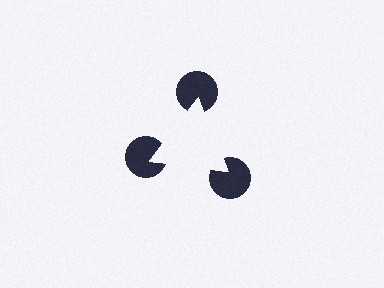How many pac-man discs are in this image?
There are 3 — one at each vertex of the illusory triangle.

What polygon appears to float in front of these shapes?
An illusory triangle — its edges are inferred from the aligned wedge cuts in the pac-man discs, not physically drawn.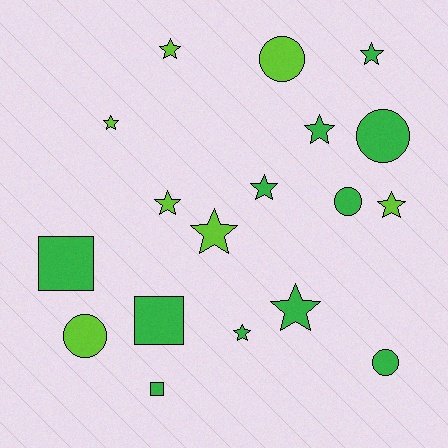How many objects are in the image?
There are 18 objects.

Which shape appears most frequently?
Star, with 10 objects.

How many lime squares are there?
There are no lime squares.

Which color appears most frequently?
Green, with 11 objects.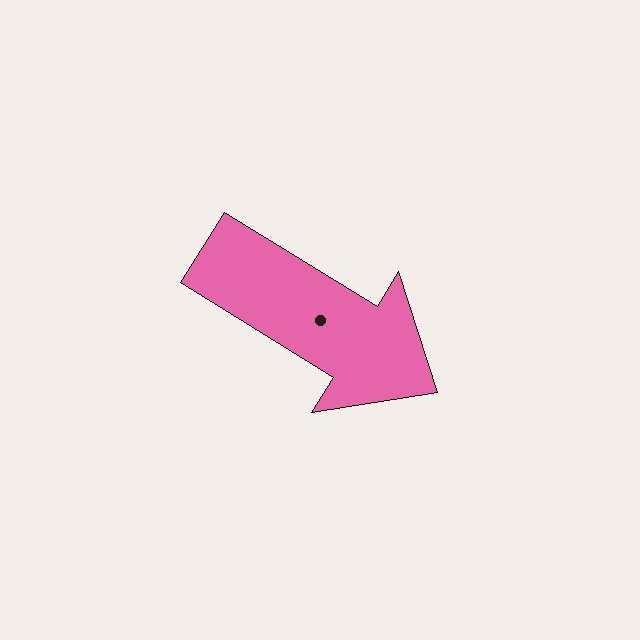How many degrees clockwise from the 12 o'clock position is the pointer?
Approximately 122 degrees.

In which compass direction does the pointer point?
Southeast.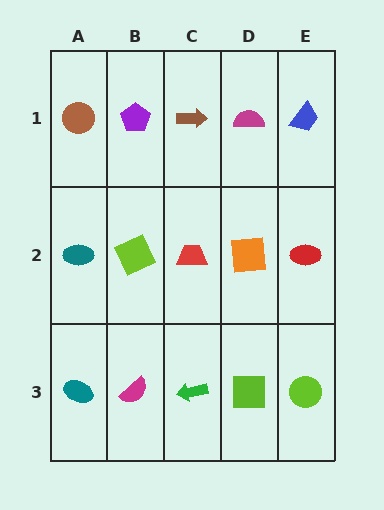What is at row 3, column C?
A green arrow.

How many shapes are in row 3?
5 shapes.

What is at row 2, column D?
An orange square.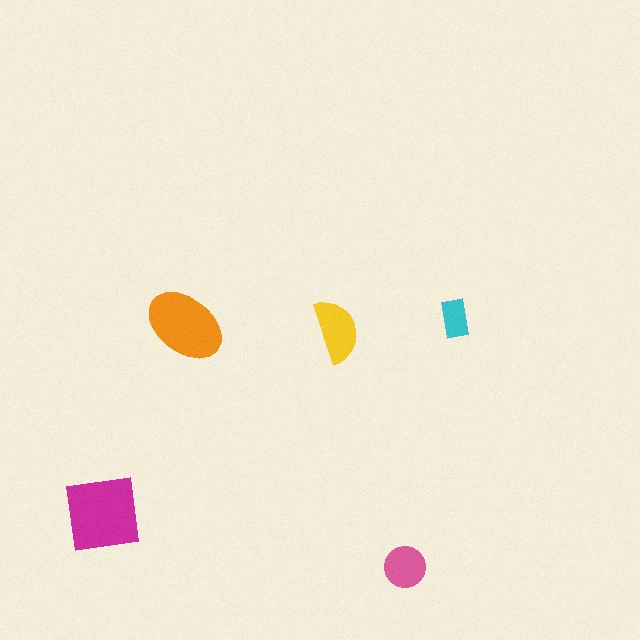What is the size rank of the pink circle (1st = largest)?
4th.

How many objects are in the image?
There are 5 objects in the image.